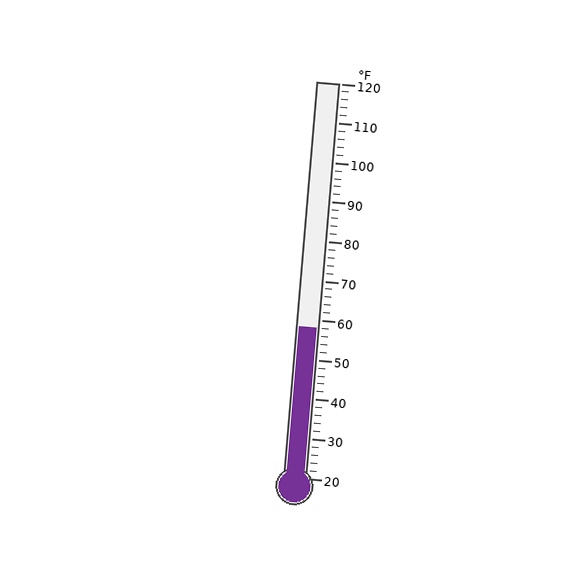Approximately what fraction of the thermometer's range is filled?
The thermometer is filled to approximately 40% of its range.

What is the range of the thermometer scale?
The thermometer scale ranges from 20°F to 120°F.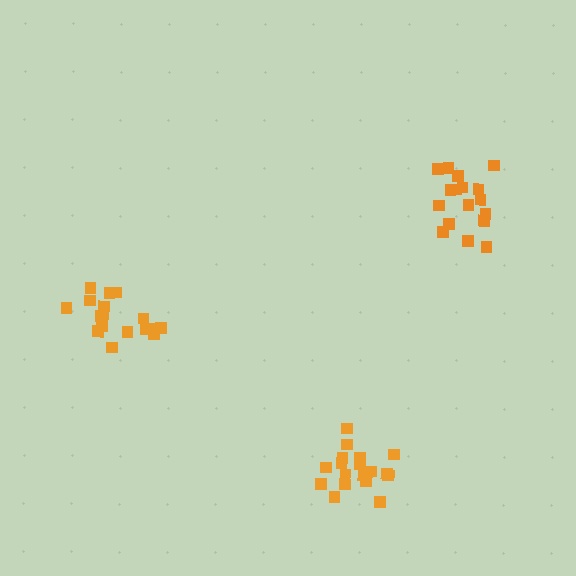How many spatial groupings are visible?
There are 3 spatial groupings.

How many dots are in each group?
Group 1: 17 dots, Group 2: 17 dots, Group 3: 18 dots (52 total).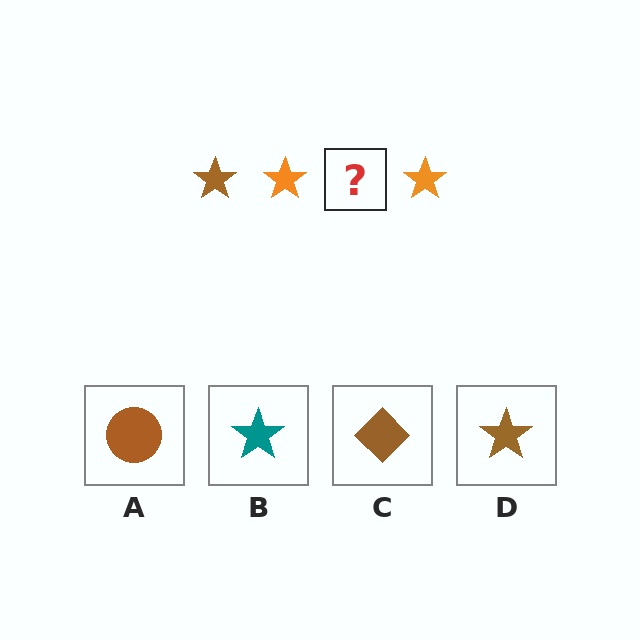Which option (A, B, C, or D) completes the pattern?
D.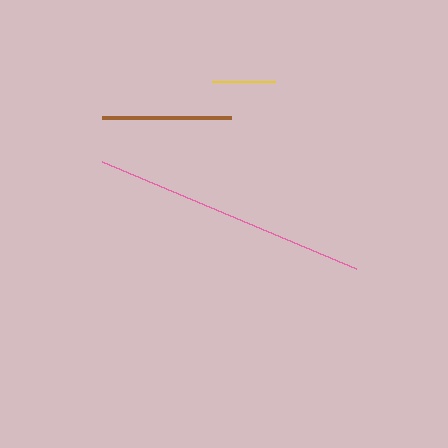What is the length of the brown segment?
The brown segment is approximately 129 pixels long.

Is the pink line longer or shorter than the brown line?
The pink line is longer than the brown line.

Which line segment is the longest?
The pink line is the longest at approximately 275 pixels.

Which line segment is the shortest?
The yellow line is the shortest at approximately 63 pixels.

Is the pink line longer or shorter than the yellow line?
The pink line is longer than the yellow line.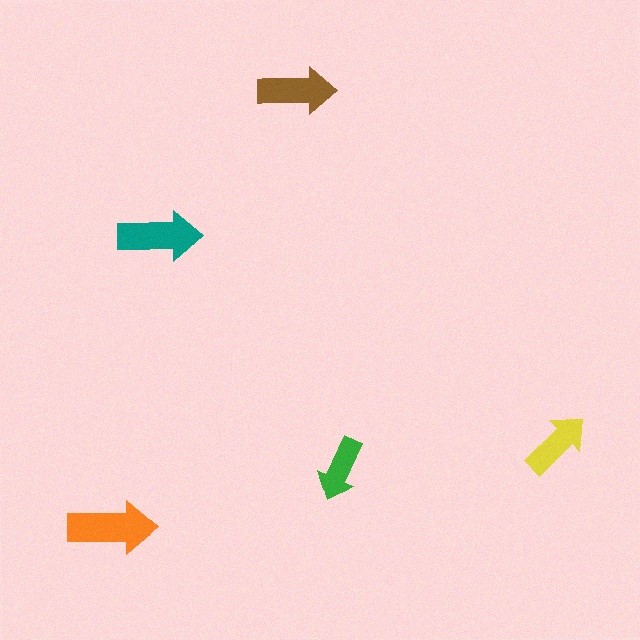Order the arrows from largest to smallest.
the orange one, the teal one, the brown one, the yellow one, the green one.